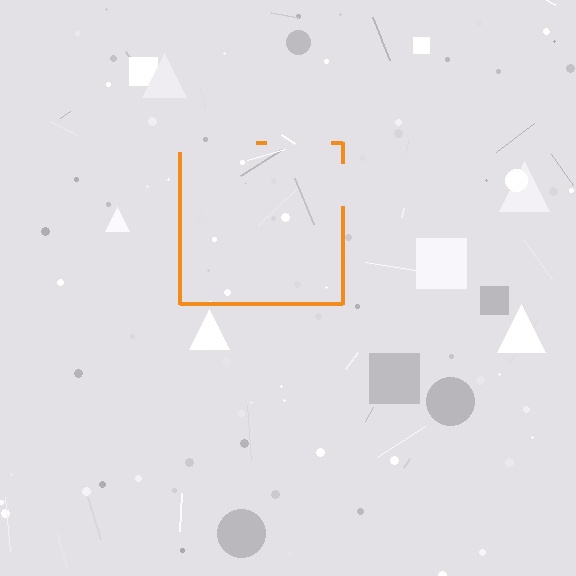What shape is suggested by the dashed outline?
The dashed outline suggests a square.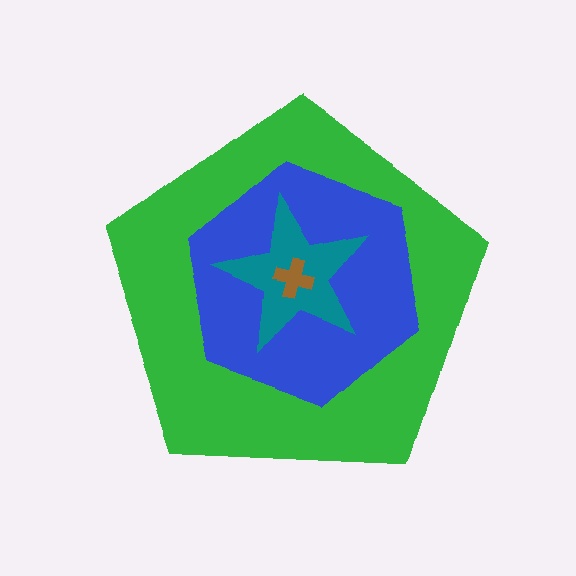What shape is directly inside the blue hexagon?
The teal star.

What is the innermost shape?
The brown cross.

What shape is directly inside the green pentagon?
The blue hexagon.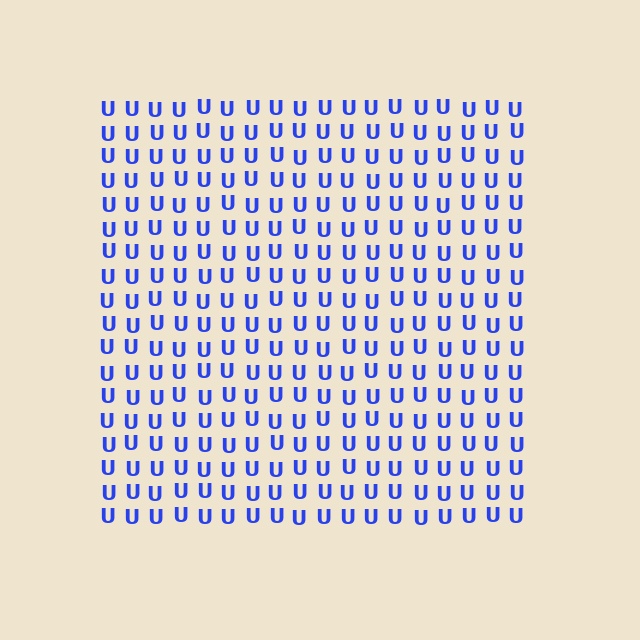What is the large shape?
The large shape is a square.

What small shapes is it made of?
It is made of small letter U's.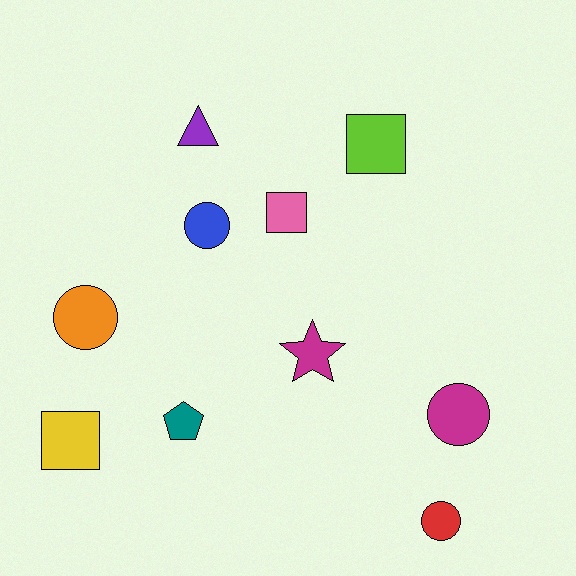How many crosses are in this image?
There are no crosses.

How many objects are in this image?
There are 10 objects.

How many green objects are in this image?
There are no green objects.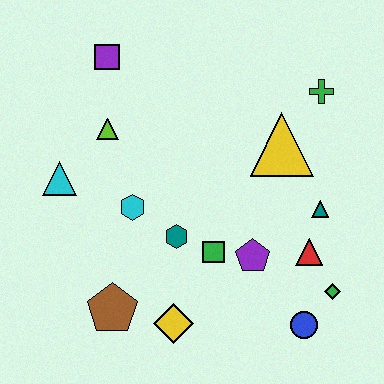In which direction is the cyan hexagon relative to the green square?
The cyan hexagon is to the left of the green square.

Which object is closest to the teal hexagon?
The green square is closest to the teal hexagon.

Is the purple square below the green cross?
No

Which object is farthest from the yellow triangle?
The brown pentagon is farthest from the yellow triangle.